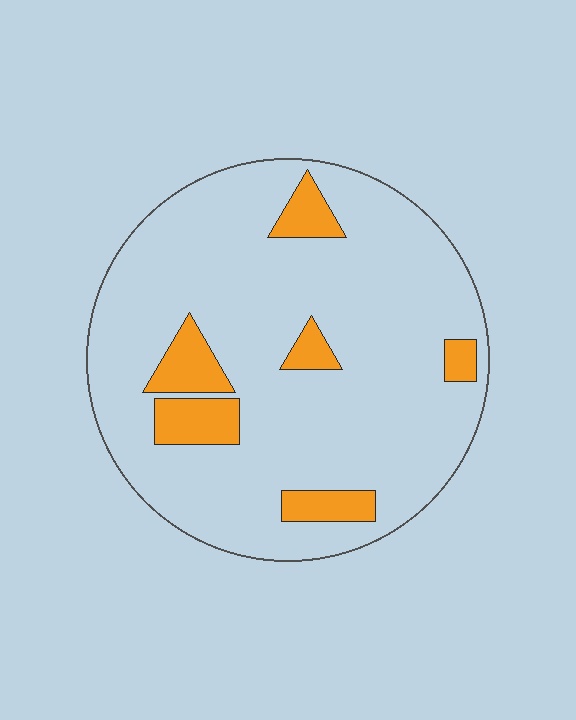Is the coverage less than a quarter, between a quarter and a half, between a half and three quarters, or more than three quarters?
Less than a quarter.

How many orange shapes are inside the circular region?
6.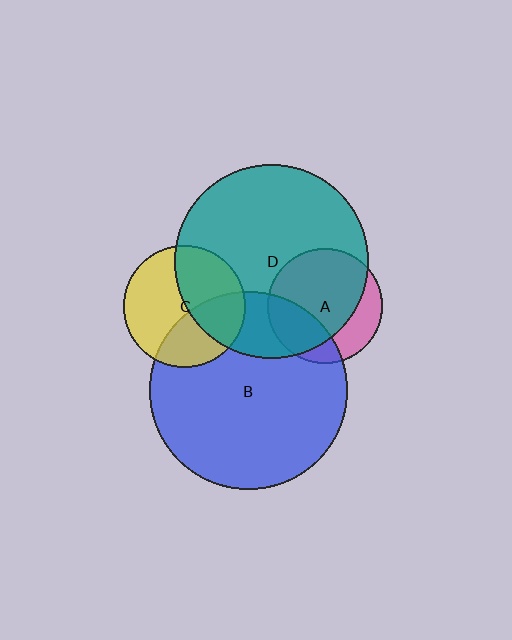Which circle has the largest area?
Circle B (blue).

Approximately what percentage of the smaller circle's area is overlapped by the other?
Approximately 75%.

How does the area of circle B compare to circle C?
Approximately 2.6 times.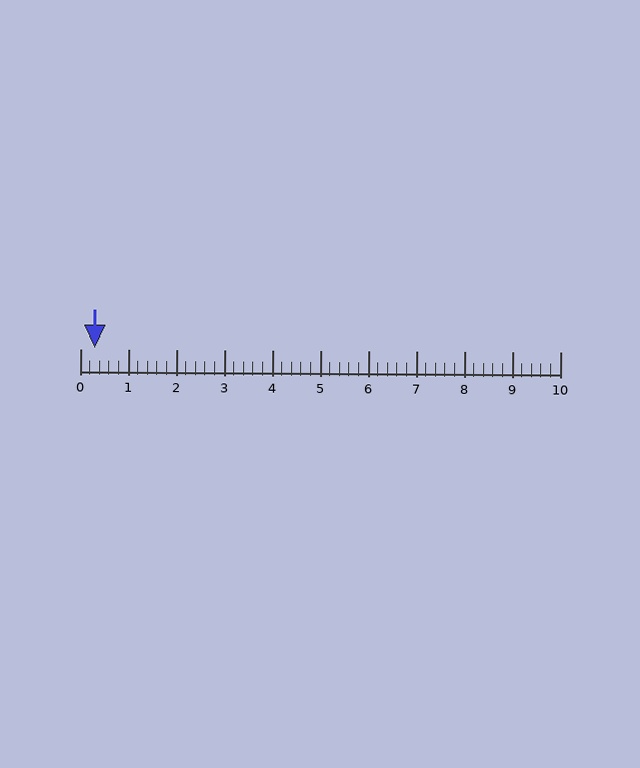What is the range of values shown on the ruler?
The ruler shows values from 0 to 10.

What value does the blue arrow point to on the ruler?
The blue arrow points to approximately 0.3.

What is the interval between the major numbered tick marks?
The major tick marks are spaced 1 units apart.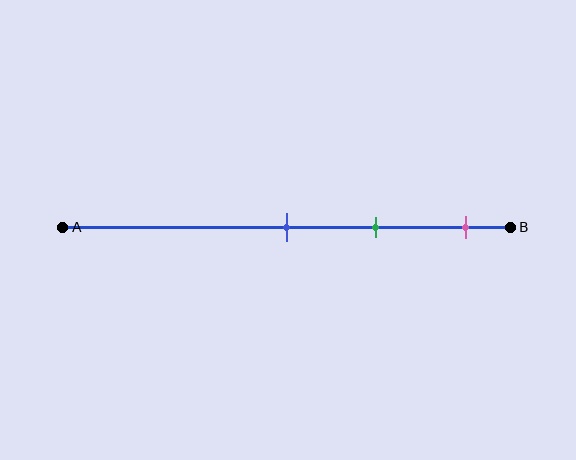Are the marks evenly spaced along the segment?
Yes, the marks are approximately evenly spaced.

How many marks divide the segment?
There are 3 marks dividing the segment.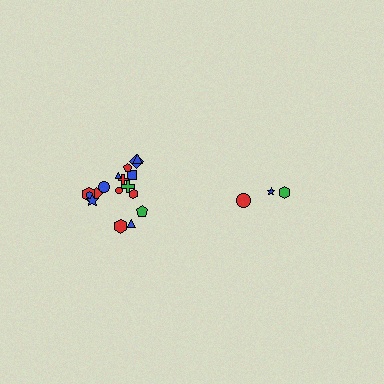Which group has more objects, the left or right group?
The left group.